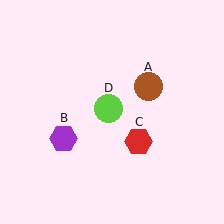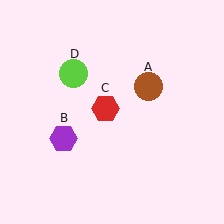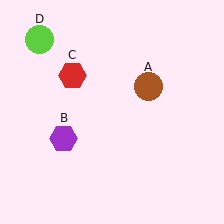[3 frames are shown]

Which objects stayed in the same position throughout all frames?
Brown circle (object A) and purple hexagon (object B) remained stationary.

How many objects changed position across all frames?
2 objects changed position: red hexagon (object C), lime circle (object D).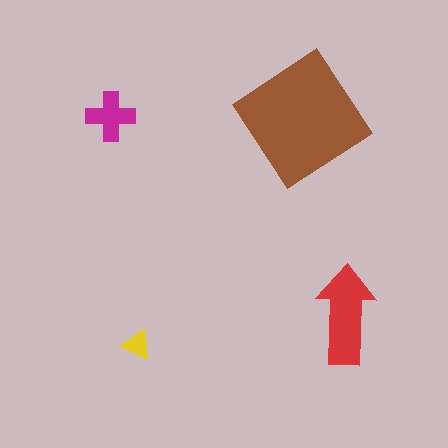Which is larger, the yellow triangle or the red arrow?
The red arrow.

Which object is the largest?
The brown diamond.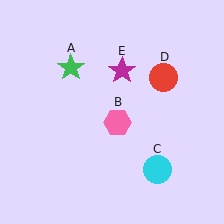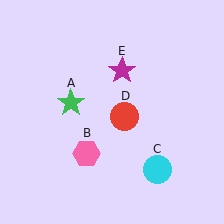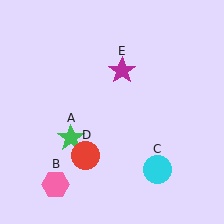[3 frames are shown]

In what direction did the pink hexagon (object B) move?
The pink hexagon (object B) moved down and to the left.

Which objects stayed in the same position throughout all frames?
Cyan circle (object C) and magenta star (object E) remained stationary.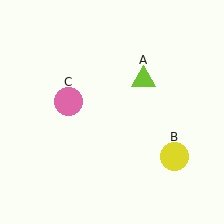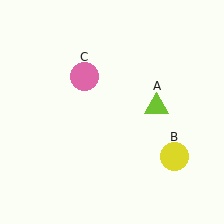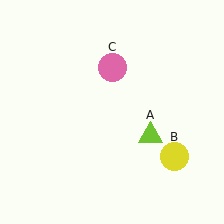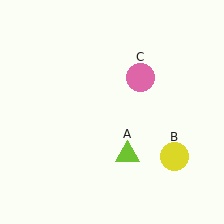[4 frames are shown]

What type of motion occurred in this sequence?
The lime triangle (object A), pink circle (object C) rotated clockwise around the center of the scene.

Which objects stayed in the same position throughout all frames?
Yellow circle (object B) remained stationary.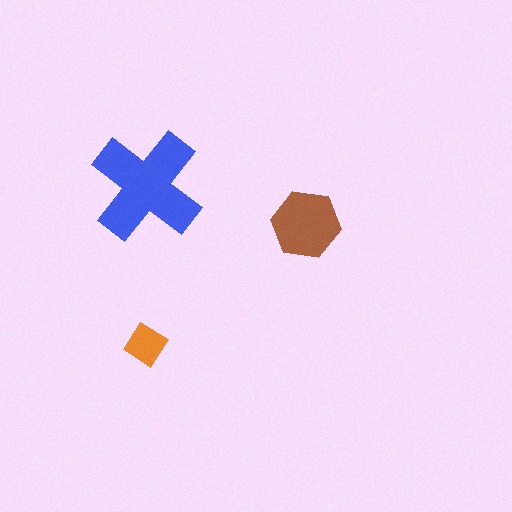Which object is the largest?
The blue cross.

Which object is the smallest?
The orange diamond.